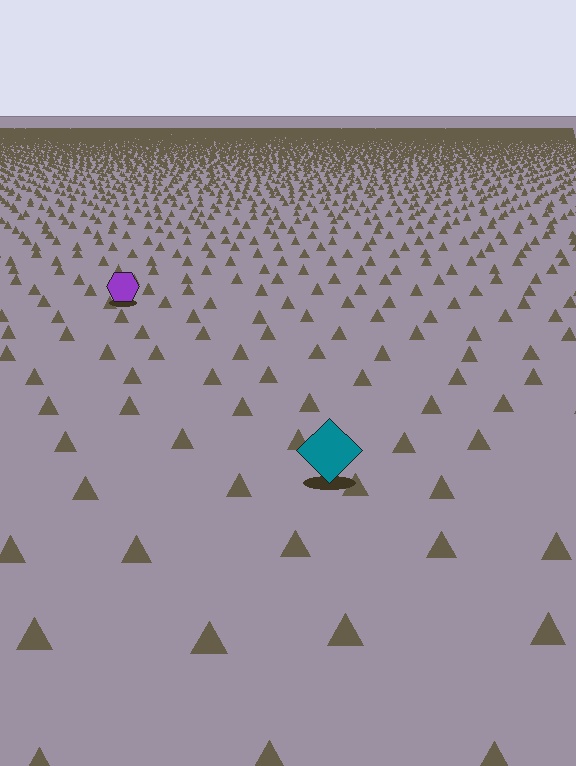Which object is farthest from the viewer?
The purple hexagon is farthest from the viewer. It appears smaller and the ground texture around it is denser.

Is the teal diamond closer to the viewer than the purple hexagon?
Yes. The teal diamond is closer — you can tell from the texture gradient: the ground texture is coarser near it.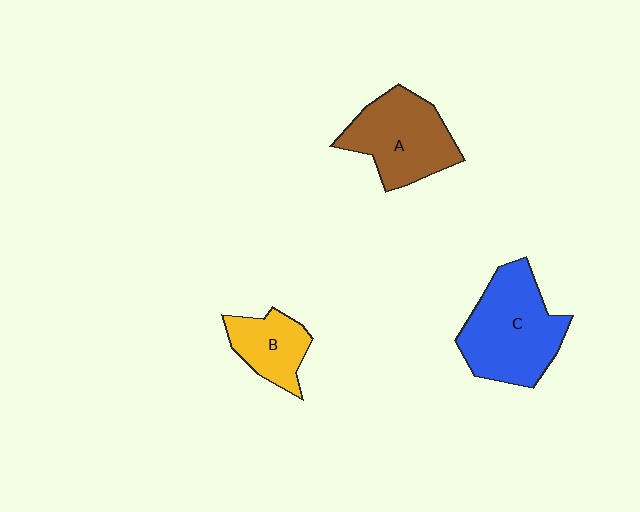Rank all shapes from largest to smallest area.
From largest to smallest: C (blue), A (brown), B (yellow).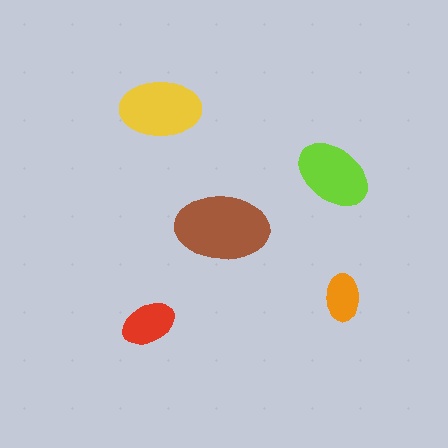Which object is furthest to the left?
The red ellipse is leftmost.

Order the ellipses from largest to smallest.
the brown one, the yellow one, the lime one, the red one, the orange one.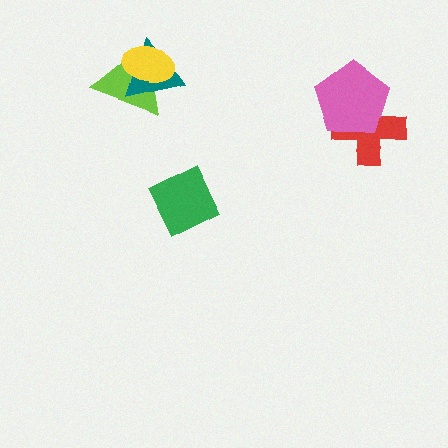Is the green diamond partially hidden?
No, no other shape covers it.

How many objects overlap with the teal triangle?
2 objects overlap with the teal triangle.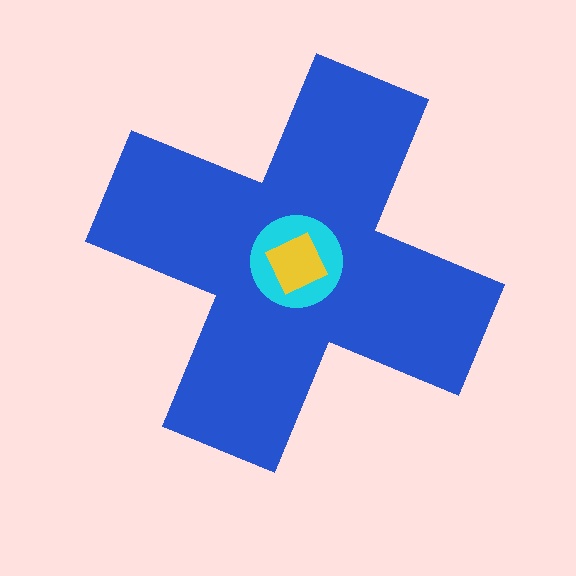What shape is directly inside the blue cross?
The cyan circle.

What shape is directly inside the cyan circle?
The yellow square.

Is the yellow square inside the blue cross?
Yes.